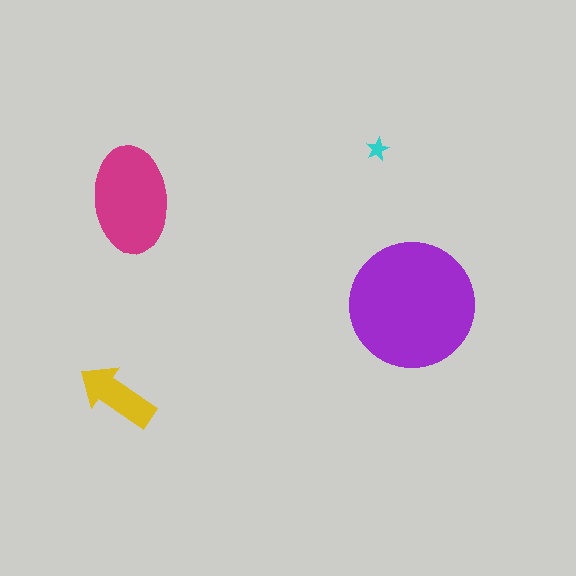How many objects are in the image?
There are 4 objects in the image.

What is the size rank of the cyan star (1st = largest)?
4th.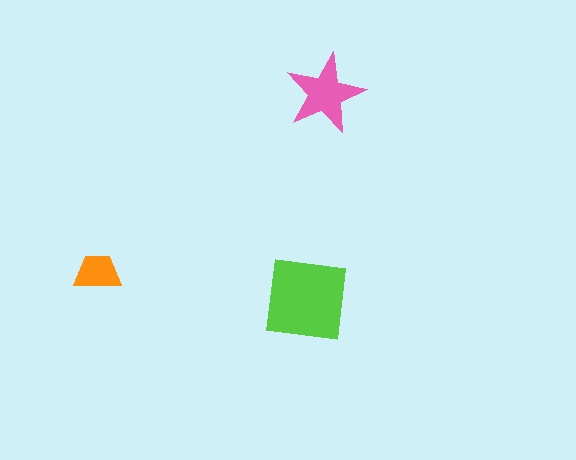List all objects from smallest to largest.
The orange trapezoid, the pink star, the lime square.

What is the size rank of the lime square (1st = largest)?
1st.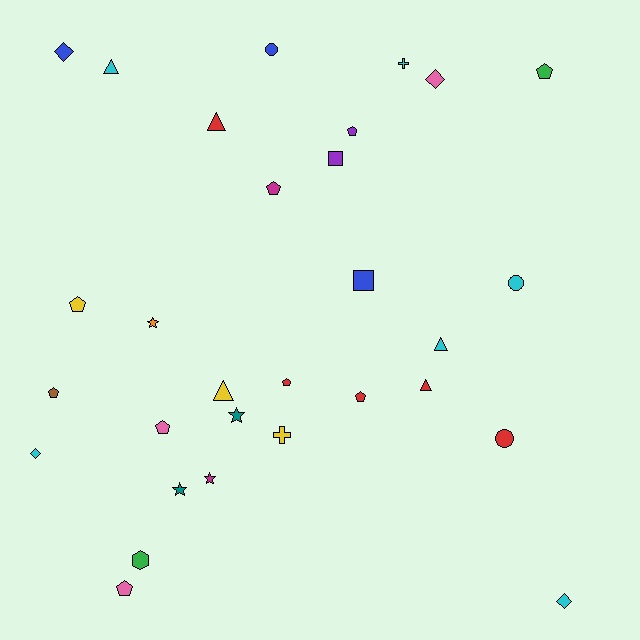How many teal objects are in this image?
There are 2 teal objects.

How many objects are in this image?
There are 30 objects.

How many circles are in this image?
There are 3 circles.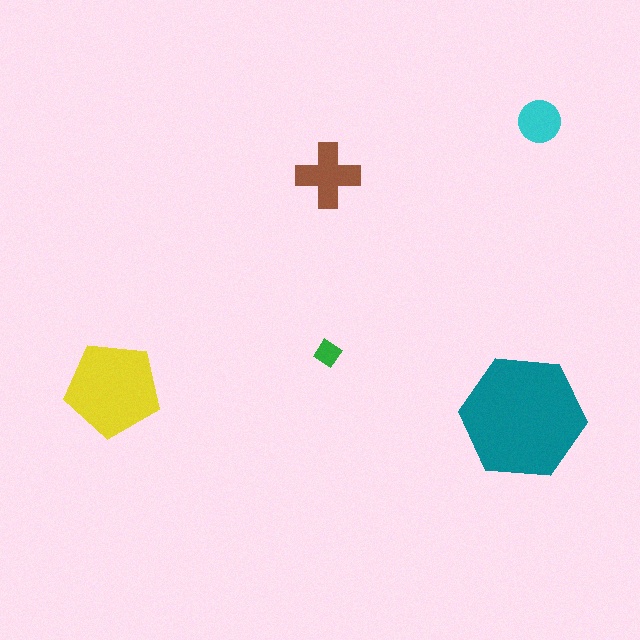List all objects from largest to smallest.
The teal hexagon, the yellow pentagon, the brown cross, the cyan circle, the green diamond.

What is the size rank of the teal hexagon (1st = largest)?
1st.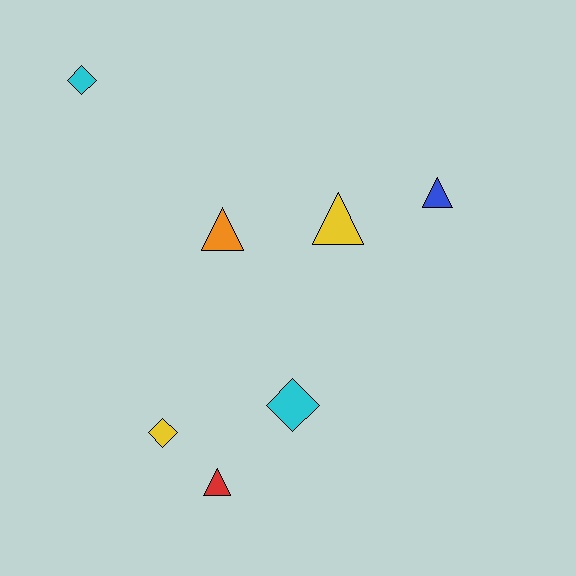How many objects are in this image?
There are 7 objects.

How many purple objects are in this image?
There are no purple objects.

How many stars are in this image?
There are no stars.